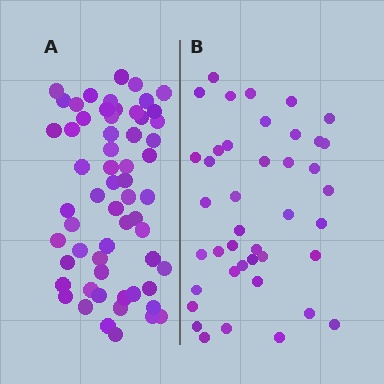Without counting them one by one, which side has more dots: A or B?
Region A (the left region) has more dots.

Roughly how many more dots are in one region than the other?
Region A has approximately 20 more dots than region B.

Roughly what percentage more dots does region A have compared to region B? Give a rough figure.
About 45% more.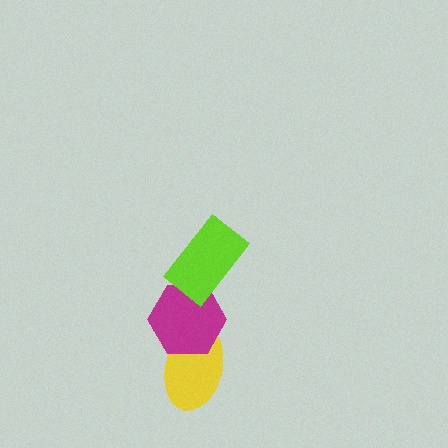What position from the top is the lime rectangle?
The lime rectangle is 1st from the top.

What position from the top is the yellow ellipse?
The yellow ellipse is 3rd from the top.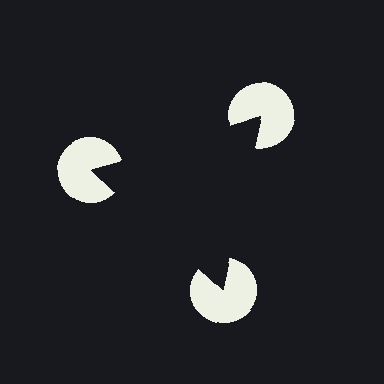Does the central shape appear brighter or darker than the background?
It typically appears slightly darker than the background, even though no actual brightness change is drawn.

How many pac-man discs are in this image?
There are 3 — one at each vertex of the illusory triangle.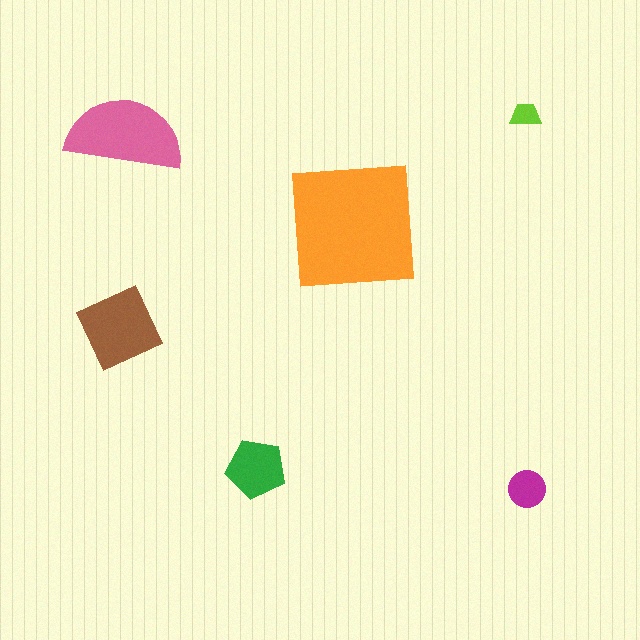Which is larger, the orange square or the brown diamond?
The orange square.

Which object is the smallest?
The lime trapezoid.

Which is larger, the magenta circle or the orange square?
The orange square.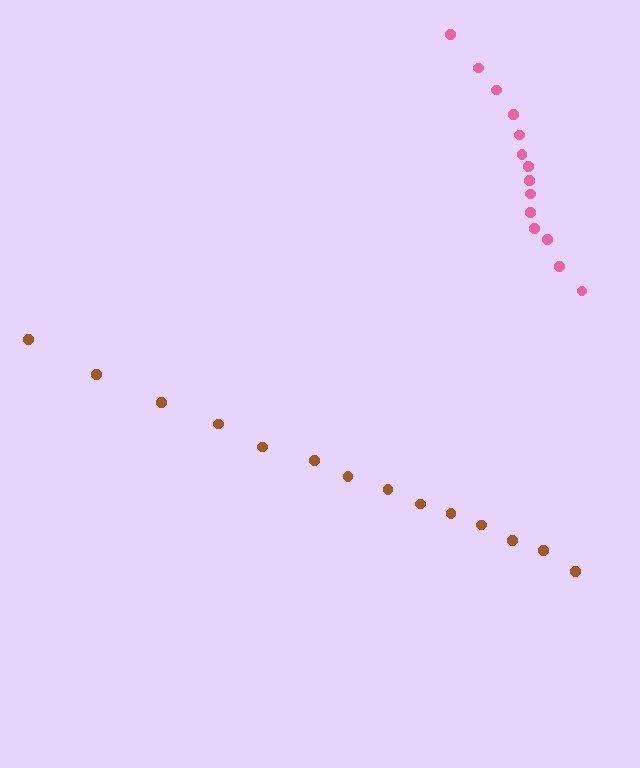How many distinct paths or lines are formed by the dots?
There are 2 distinct paths.